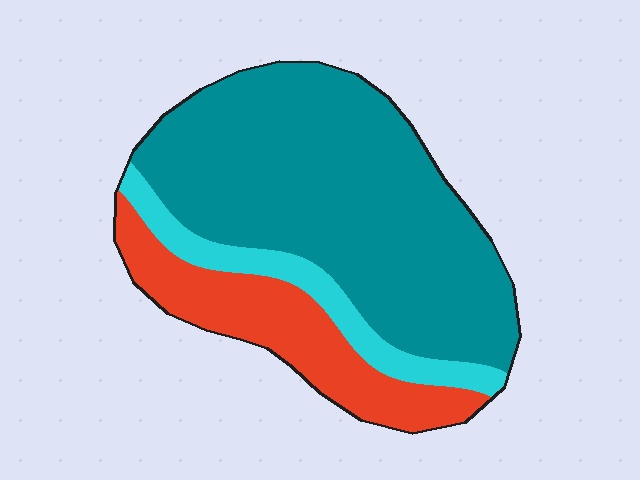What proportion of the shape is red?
Red covers about 25% of the shape.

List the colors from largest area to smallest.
From largest to smallest: teal, red, cyan.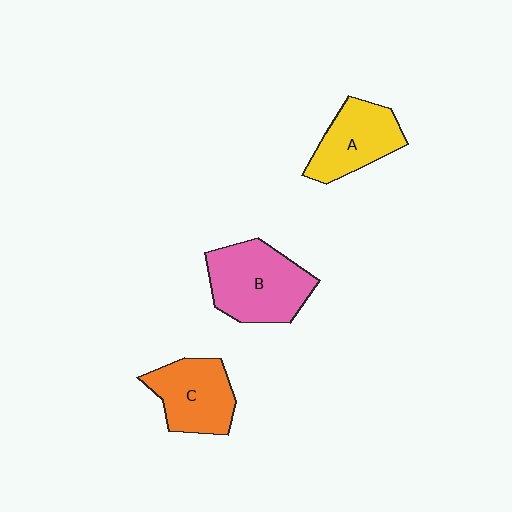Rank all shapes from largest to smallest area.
From largest to smallest: B (pink), C (orange), A (yellow).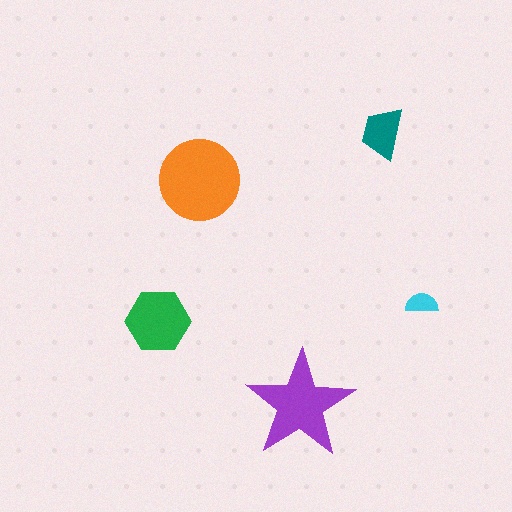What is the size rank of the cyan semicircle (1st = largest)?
5th.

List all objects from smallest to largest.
The cyan semicircle, the teal trapezoid, the green hexagon, the purple star, the orange circle.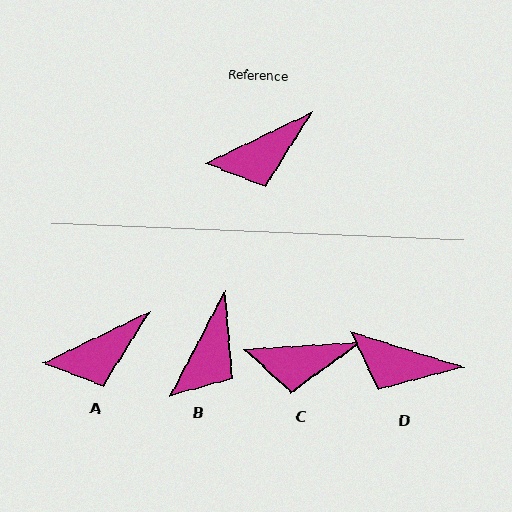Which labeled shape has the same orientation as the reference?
A.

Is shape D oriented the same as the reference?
No, it is off by about 43 degrees.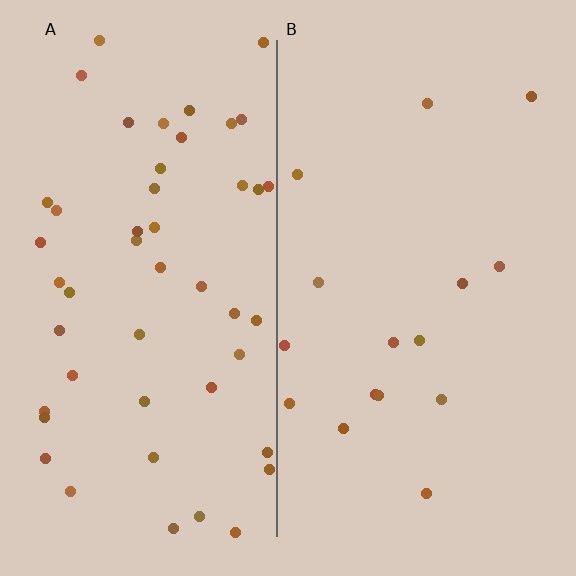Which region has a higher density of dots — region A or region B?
A (the left).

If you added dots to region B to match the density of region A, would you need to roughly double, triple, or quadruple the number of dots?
Approximately triple.